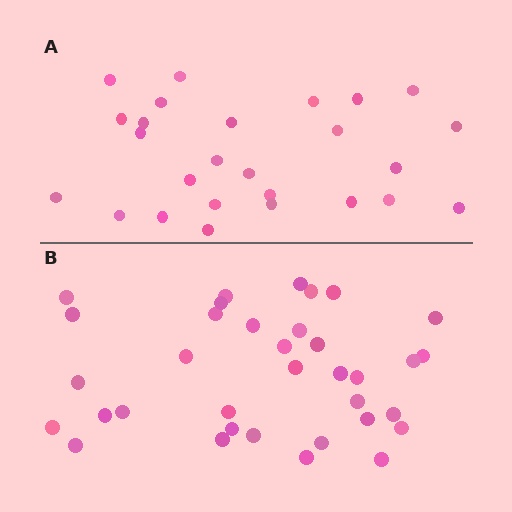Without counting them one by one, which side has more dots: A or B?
Region B (the bottom region) has more dots.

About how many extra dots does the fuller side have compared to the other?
Region B has roughly 8 or so more dots than region A.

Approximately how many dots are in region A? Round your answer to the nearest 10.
About 30 dots. (The exact count is 26, which rounds to 30.)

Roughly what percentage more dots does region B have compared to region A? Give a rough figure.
About 35% more.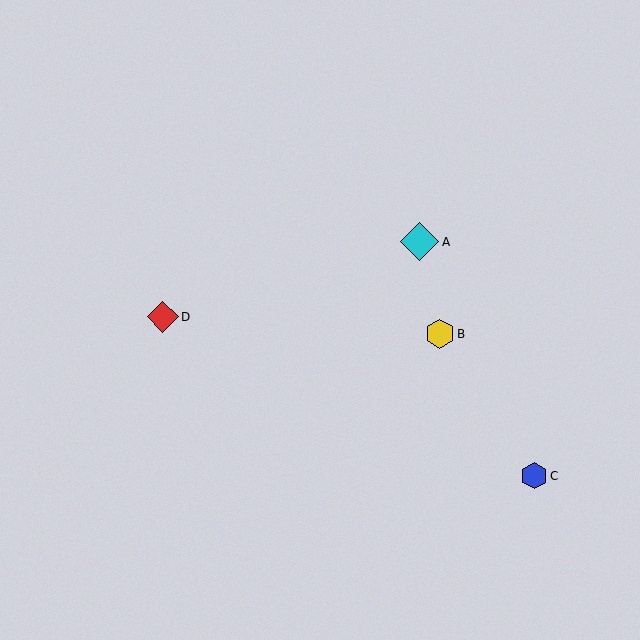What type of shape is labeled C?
Shape C is a blue hexagon.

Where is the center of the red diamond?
The center of the red diamond is at (163, 317).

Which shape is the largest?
The cyan diamond (labeled A) is the largest.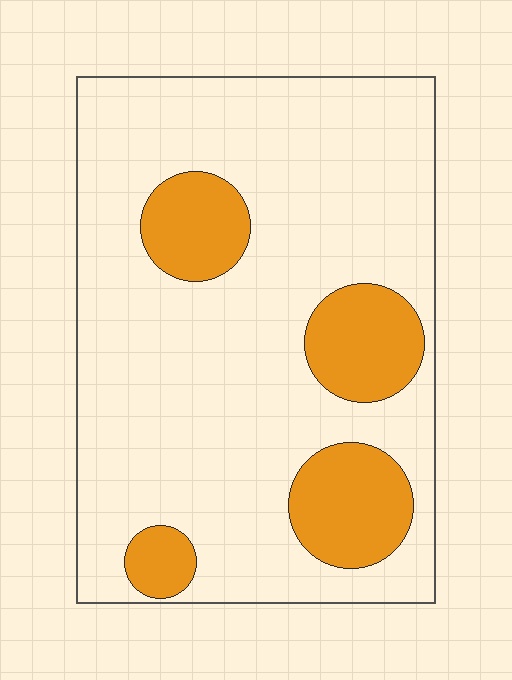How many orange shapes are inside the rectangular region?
4.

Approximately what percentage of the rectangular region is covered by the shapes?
Approximately 20%.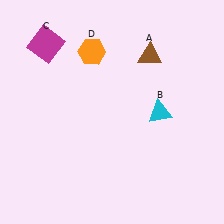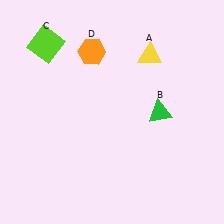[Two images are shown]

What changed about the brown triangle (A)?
In Image 1, A is brown. In Image 2, it changed to yellow.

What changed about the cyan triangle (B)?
In Image 1, B is cyan. In Image 2, it changed to green.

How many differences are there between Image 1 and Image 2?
There are 3 differences between the two images.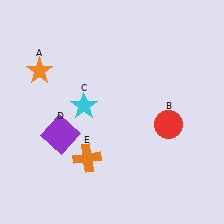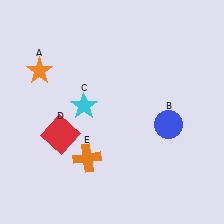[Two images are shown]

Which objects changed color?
B changed from red to blue. D changed from purple to red.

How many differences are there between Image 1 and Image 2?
There are 2 differences between the two images.